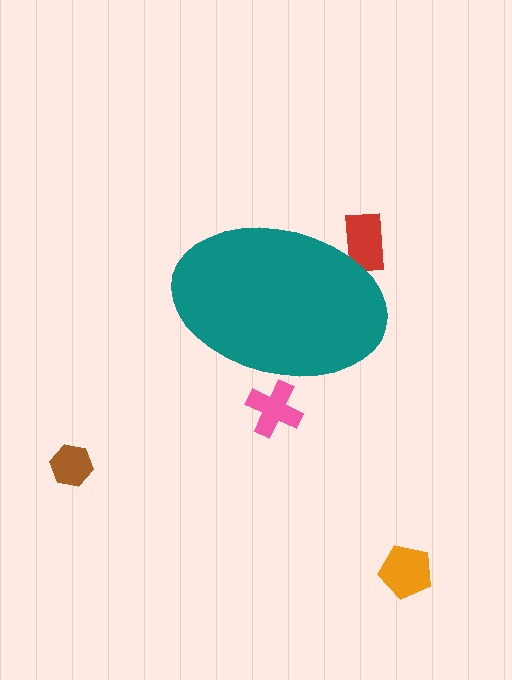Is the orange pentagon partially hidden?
No, the orange pentagon is fully visible.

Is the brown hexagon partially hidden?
No, the brown hexagon is fully visible.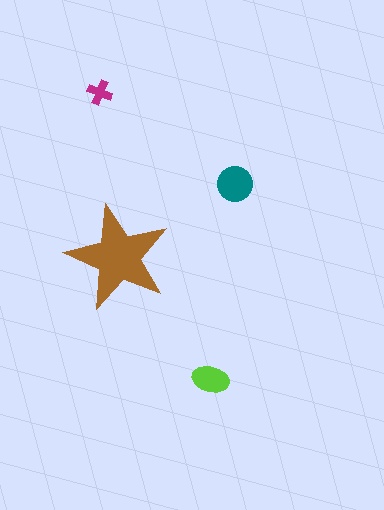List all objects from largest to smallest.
The brown star, the teal circle, the lime ellipse, the magenta cross.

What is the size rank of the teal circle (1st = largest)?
2nd.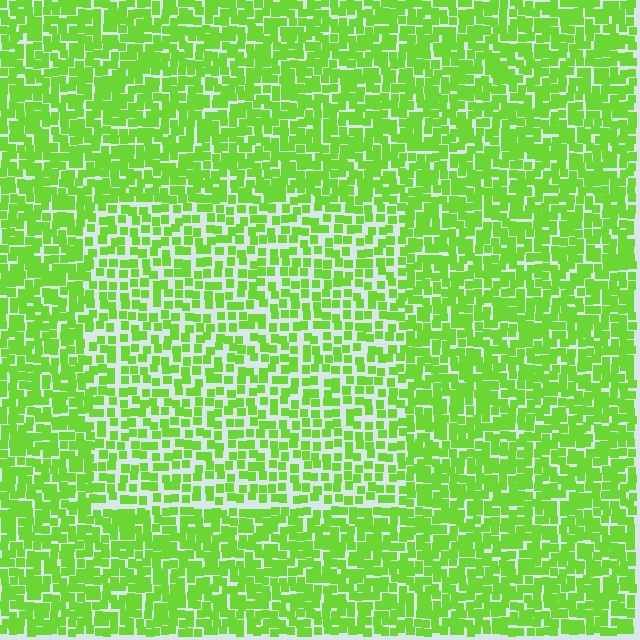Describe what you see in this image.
The image contains small lime elements arranged at two different densities. A rectangle-shaped region is visible where the elements are less densely packed than the surrounding area.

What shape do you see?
I see a rectangle.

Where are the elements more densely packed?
The elements are more densely packed outside the rectangle boundary.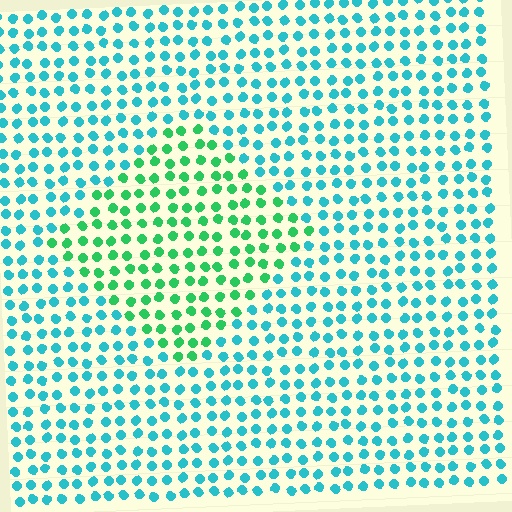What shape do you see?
I see a diamond.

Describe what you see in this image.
The image is filled with small cyan elements in a uniform arrangement. A diamond-shaped region is visible where the elements are tinted to a slightly different hue, forming a subtle color boundary.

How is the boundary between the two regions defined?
The boundary is defined purely by a slight shift in hue (about 43 degrees). Spacing, size, and orientation are identical on both sides.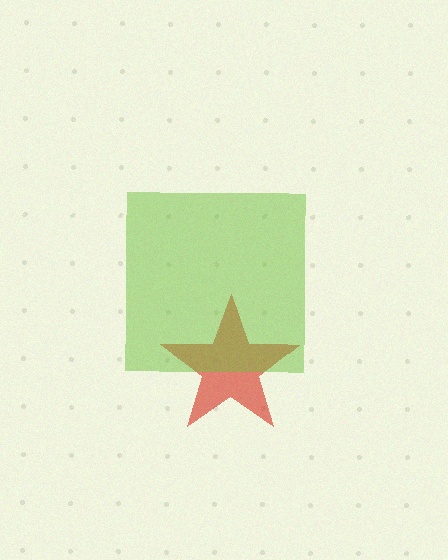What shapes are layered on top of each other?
The layered shapes are: a red star, a lime square.